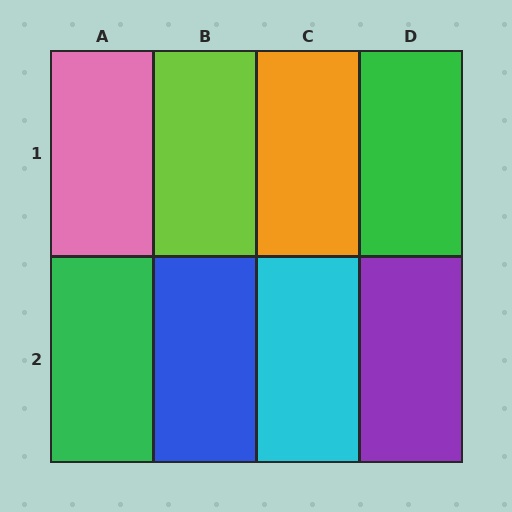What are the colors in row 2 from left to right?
Green, blue, cyan, purple.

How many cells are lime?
1 cell is lime.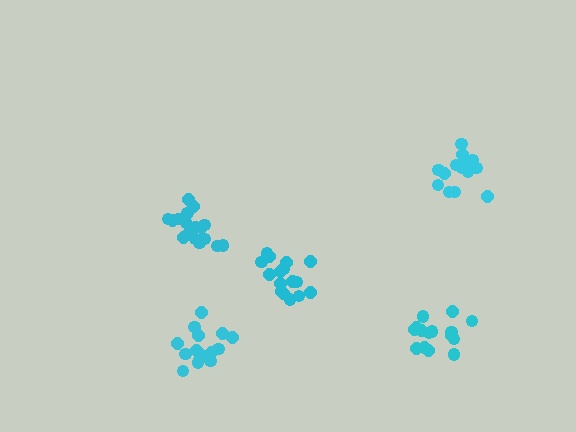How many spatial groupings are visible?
There are 5 spatial groupings.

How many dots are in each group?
Group 1: 14 dots, Group 2: 15 dots, Group 3: 14 dots, Group 4: 16 dots, Group 5: 17 dots (76 total).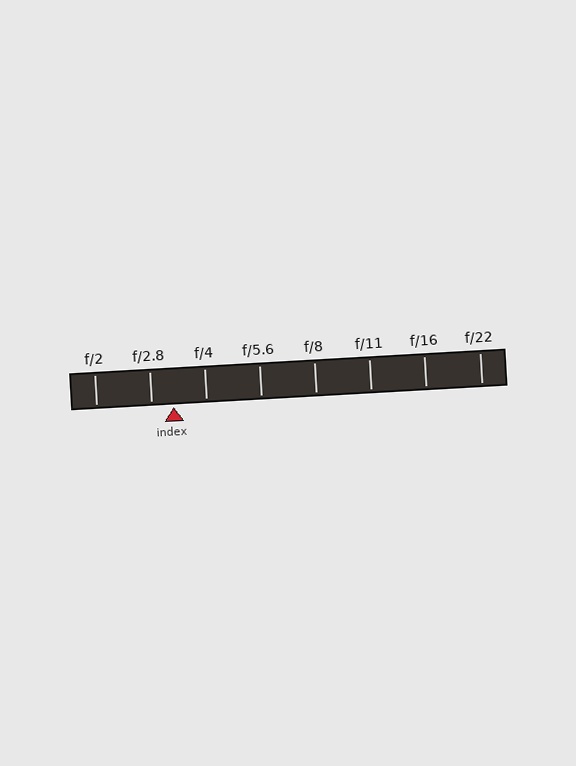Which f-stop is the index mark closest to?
The index mark is closest to f/2.8.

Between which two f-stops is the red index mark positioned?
The index mark is between f/2.8 and f/4.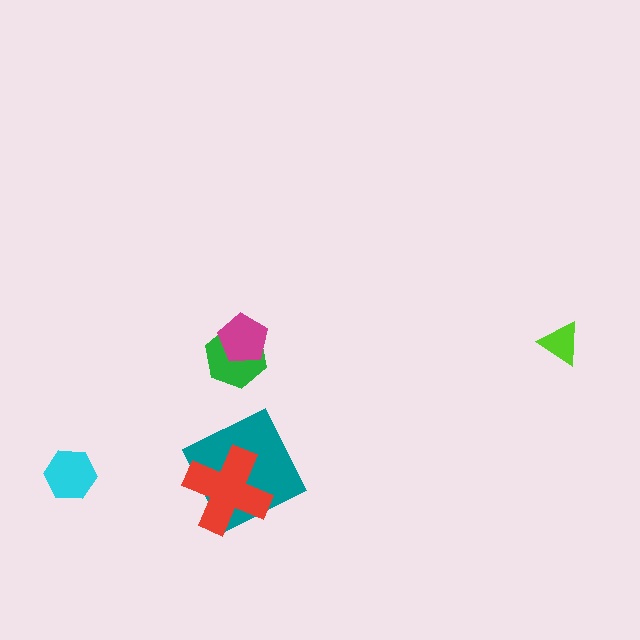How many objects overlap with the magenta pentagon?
1 object overlaps with the magenta pentagon.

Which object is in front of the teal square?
The red cross is in front of the teal square.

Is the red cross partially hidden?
No, no other shape covers it.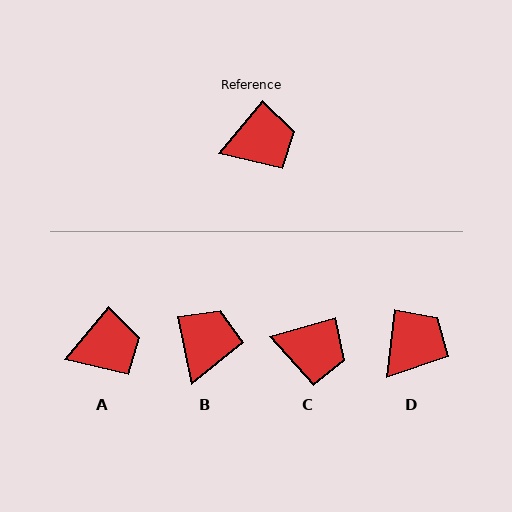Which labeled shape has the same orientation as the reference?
A.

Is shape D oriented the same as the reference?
No, it is off by about 32 degrees.